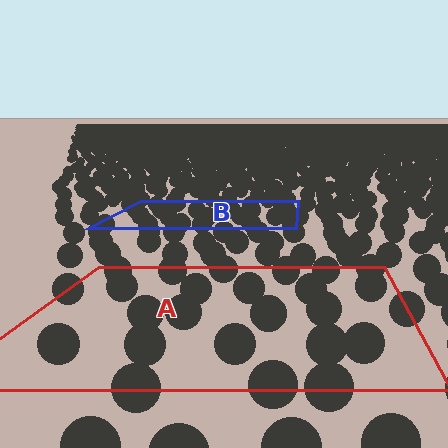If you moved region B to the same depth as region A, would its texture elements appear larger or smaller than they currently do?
They would appear larger. At a closer depth, the same texture elements are projected at a bigger on-screen size.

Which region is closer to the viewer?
Region A is closer. The texture elements there are larger and more spread out.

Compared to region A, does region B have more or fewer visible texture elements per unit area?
Region B has more texture elements per unit area — they are packed more densely because it is farther away.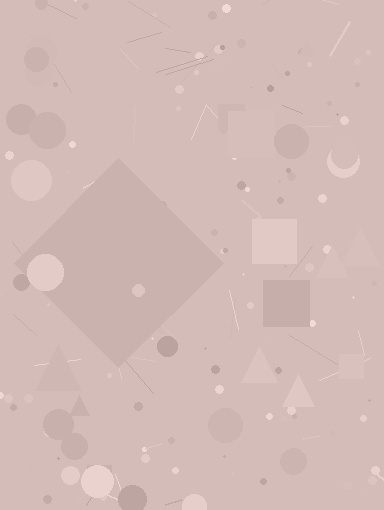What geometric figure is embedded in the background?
A diamond is embedded in the background.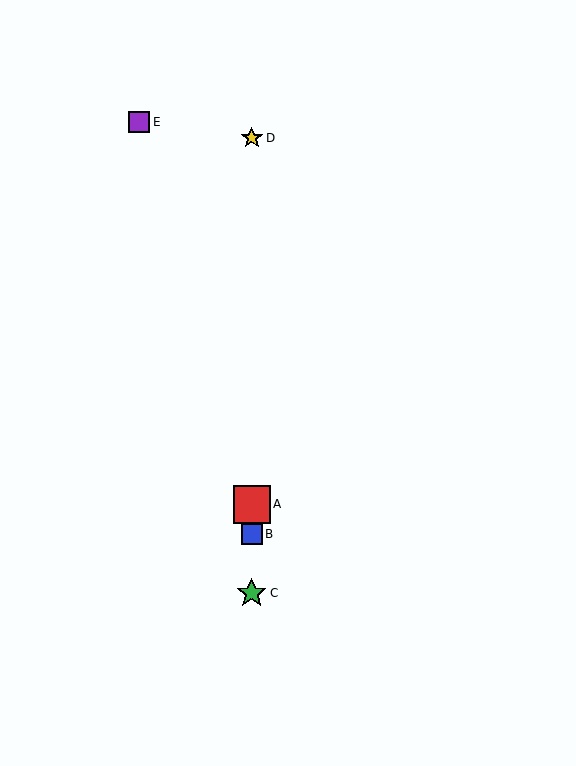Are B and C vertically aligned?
Yes, both are at x≈252.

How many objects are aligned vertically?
4 objects (A, B, C, D) are aligned vertically.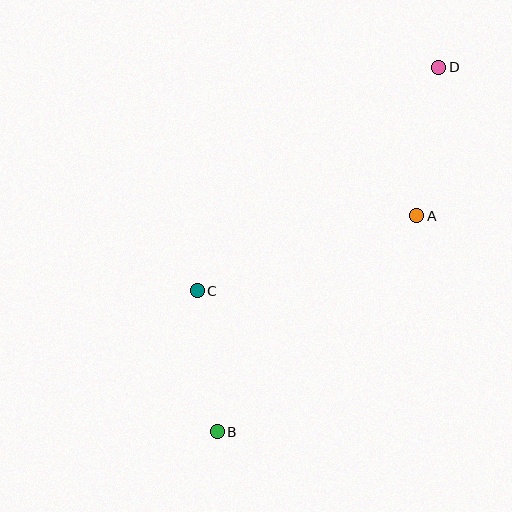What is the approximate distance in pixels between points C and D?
The distance between C and D is approximately 329 pixels.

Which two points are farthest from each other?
Points B and D are farthest from each other.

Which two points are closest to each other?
Points B and C are closest to each other.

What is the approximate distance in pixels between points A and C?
The distance between A and C is approximately 231 pixels.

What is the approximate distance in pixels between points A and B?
The distance between A and B is approximately 294 pixels.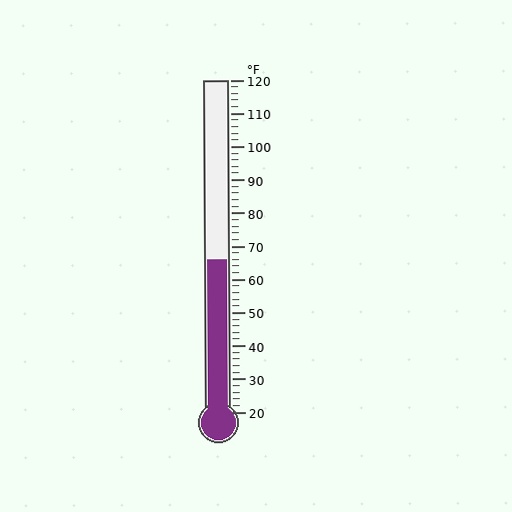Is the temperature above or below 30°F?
The temperature is above 30°F.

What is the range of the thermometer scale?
The thermometer scale ranges from 20°F to 120°F.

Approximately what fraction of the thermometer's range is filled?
The thermometer is filled to approximately 45% of its range.